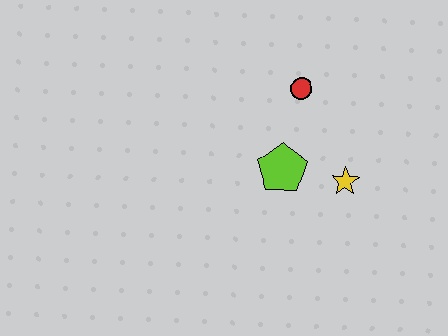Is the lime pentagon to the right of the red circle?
No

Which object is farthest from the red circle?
The yellow star is farthest from the red circle.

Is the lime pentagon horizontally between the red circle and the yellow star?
No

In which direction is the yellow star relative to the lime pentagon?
The yellow star is to the right of the lime pentagon.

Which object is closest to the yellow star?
The lime pentagon is closest to the yellow star.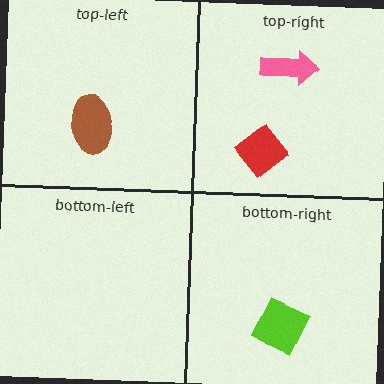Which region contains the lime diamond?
The bottom-right region.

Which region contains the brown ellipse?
The top-left region.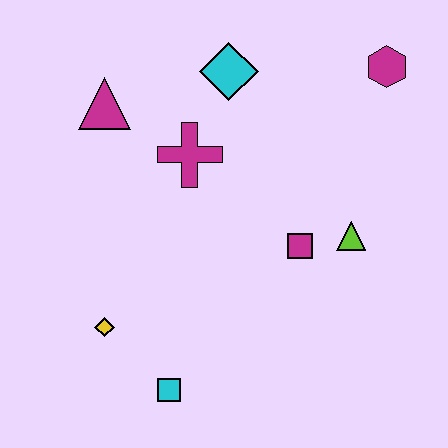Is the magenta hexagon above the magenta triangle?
Yes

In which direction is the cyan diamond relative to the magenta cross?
The cyan diamond is above the magenta cross.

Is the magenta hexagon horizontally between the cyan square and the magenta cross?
No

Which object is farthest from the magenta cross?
The cyan square is farthest from the magenta cross.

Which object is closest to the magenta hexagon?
The cyan diamond is closest to the magenta hexagon.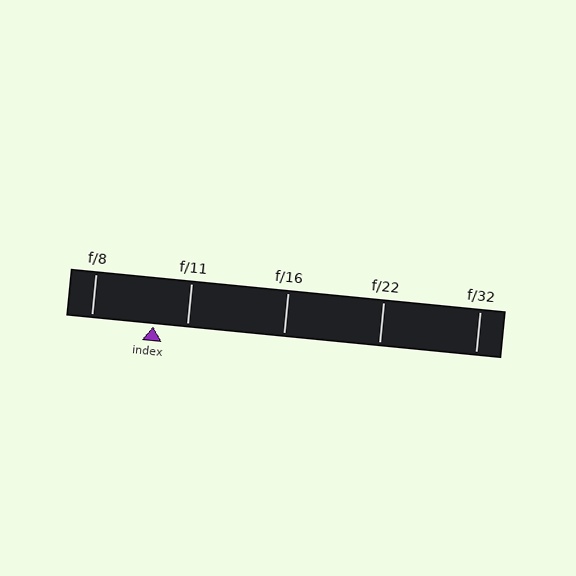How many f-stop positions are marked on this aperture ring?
There are 5 f-stop positions marked.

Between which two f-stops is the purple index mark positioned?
The index mark is between f/8 and f/11.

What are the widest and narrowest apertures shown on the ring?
The widest aperture shown is f/8 and the narrowest is f/32.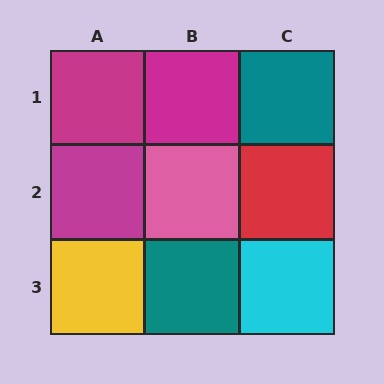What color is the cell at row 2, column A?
Magenta.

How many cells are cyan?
1 cell is cyan.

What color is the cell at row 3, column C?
Cyan.